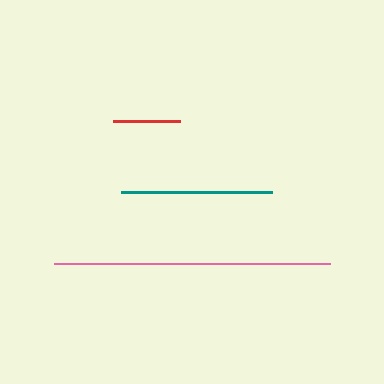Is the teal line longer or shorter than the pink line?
The pink line is longer than the teal line.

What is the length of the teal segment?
The teal segment is approximately 150 pixels long.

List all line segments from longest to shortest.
From longest to shortest: pink, teal, red.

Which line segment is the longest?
The pink line is the longest at approximately 276 pixels.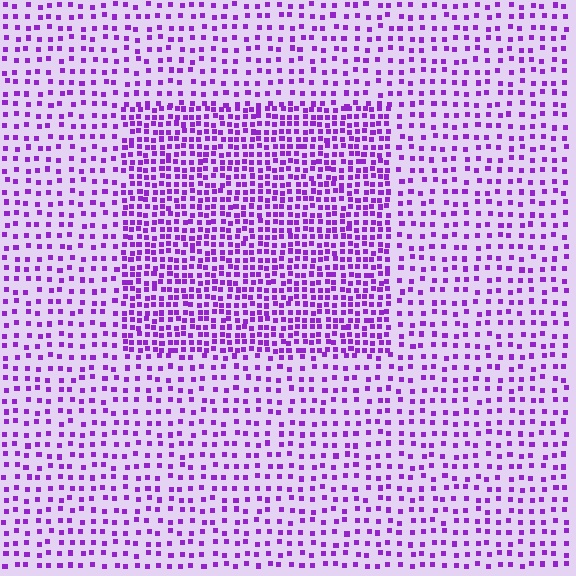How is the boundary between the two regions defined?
The boundary is defined by a change in element density (approximately 2.1x ratio). All elements are the same color, size, and shape.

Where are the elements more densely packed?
The elements are more densely packed inside the rectangle boundary.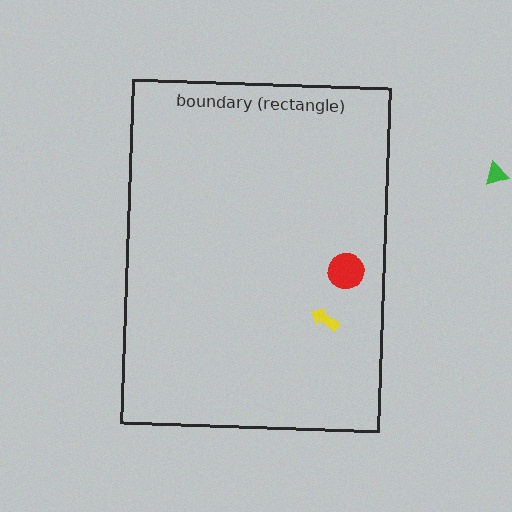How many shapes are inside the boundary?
2 inside, 1 outside.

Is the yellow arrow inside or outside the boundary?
Inside.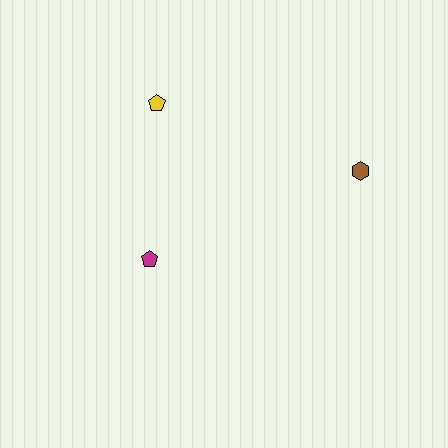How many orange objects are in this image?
There are no orange objects.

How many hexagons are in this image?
There is 1 hexagon.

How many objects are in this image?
There are 3 objects.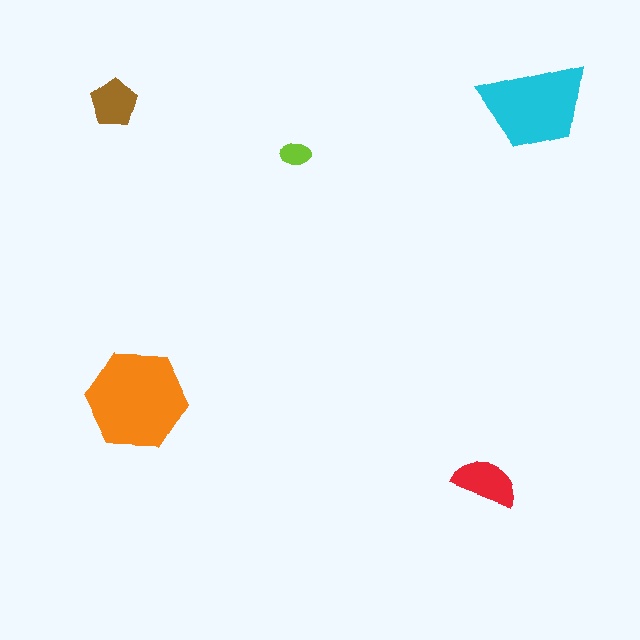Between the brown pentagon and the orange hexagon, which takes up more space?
The orange hexagon.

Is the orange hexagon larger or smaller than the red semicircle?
Larger.